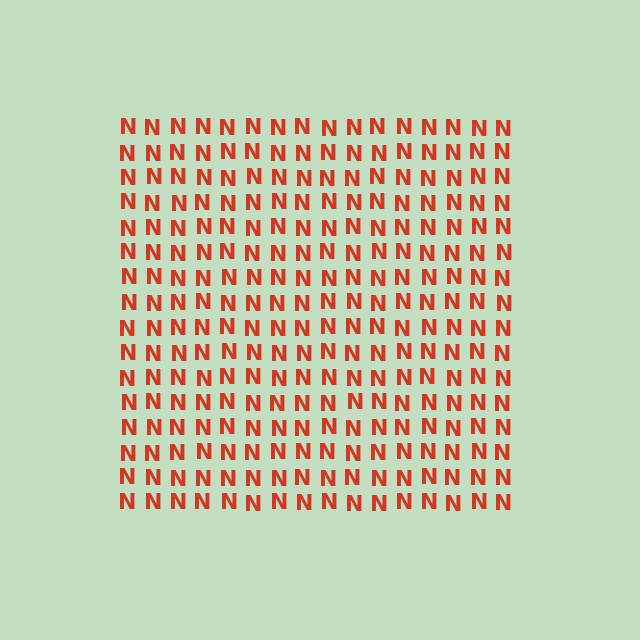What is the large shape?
The large shape is a square.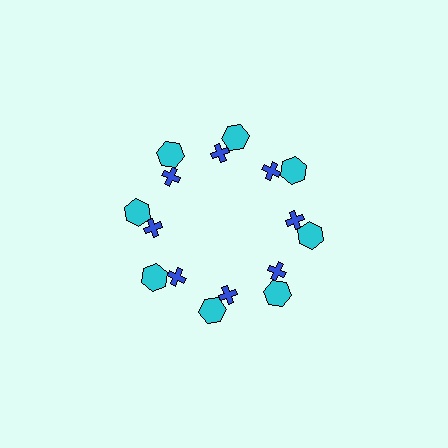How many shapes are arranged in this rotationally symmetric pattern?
There are 16 shapes, arranged in 8 groups of 2.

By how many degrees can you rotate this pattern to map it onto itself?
The pattern maps onto itself every 45 degrees of rotation.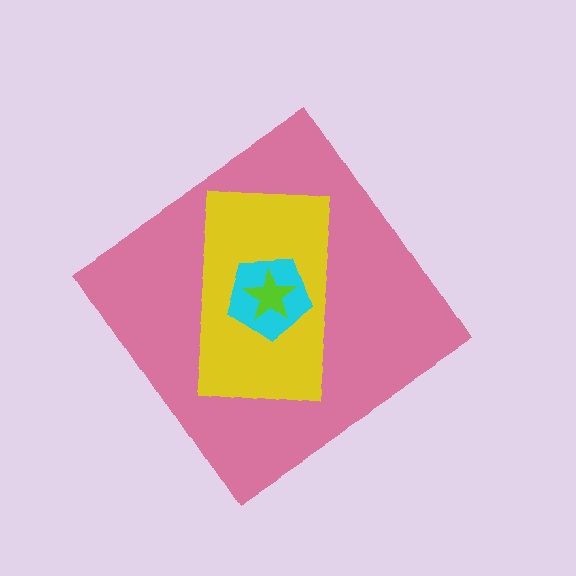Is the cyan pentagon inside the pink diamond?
Yes.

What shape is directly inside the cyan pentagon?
The lime star.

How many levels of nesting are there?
4.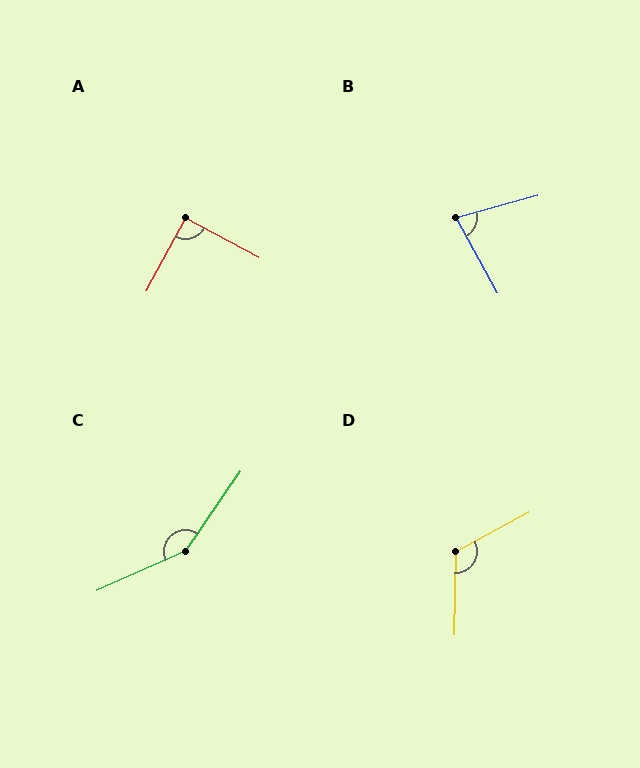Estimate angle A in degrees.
Approximately 90 degrees.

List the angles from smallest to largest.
B (77°), A (90°), D (119°), C (149°).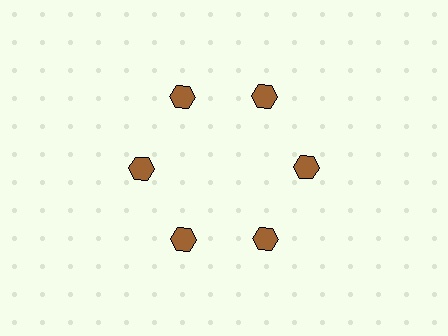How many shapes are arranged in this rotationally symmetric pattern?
There are 6 shapes, arranged in 6 groups of 1.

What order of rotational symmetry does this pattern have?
This pattern has 6-fold rotational symmetry.